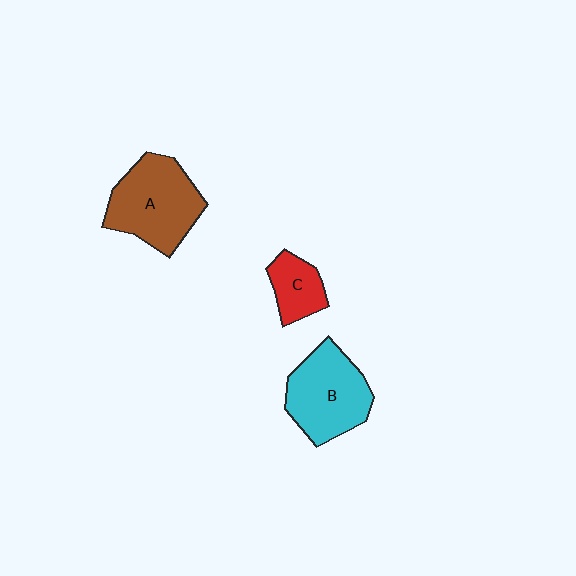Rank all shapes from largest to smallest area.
From largest to smallest: A (brown), B (cyan), C (red).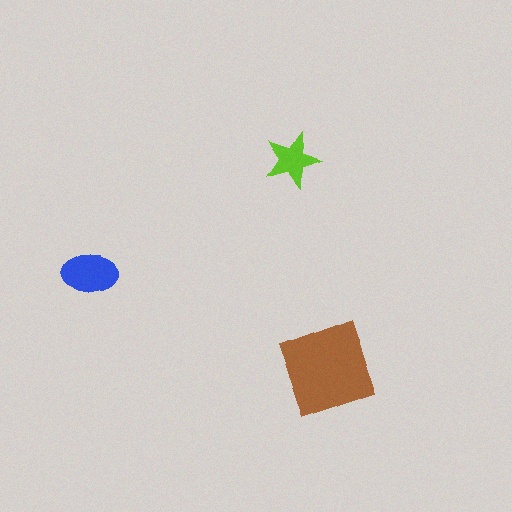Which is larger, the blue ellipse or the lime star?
The blue ellipse.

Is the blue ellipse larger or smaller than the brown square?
Smaller.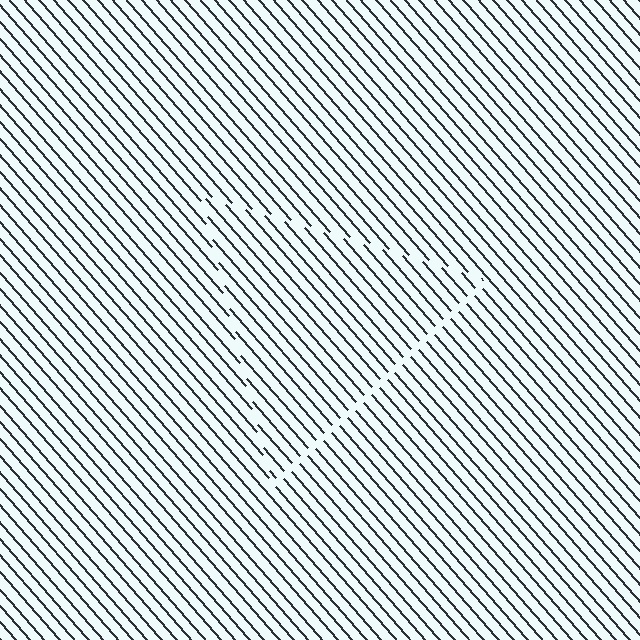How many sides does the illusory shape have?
3 sides — the line-ends trace a triangle.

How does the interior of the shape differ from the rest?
The interior of the shape contains the same grating, shifted by half a period — the contour is defined by the phase discontinuity where line-ends from the inner and outer gratings abut.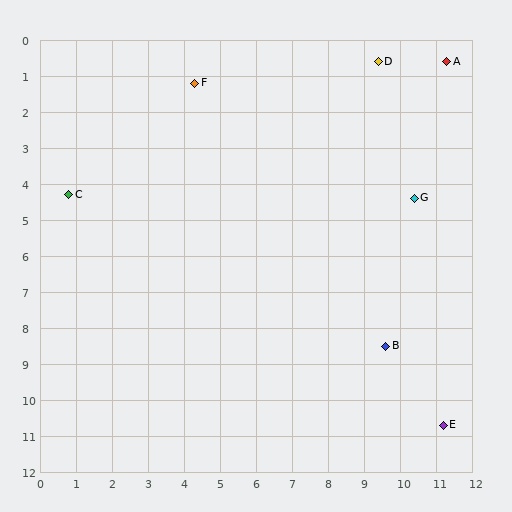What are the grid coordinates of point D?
Point D is at approximately (9.4, 0.6).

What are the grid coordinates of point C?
Point C is at approximately (0.8, 4.3).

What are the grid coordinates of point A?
Point A is at approximately (11.3, 0.6).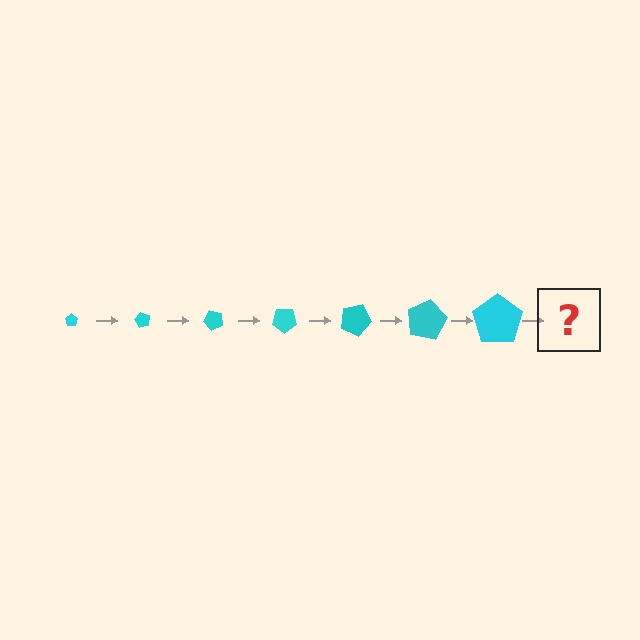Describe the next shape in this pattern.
It should be a pentagon, larger than the previous one and rotated 420 degrees from the start.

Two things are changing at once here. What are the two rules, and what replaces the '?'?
The two rules are that the pentagon grows larger each step and it rotates 60 degrees each step. The '?' should be a pentagon, larger than the previous one and rotated 420 degrees from the start.